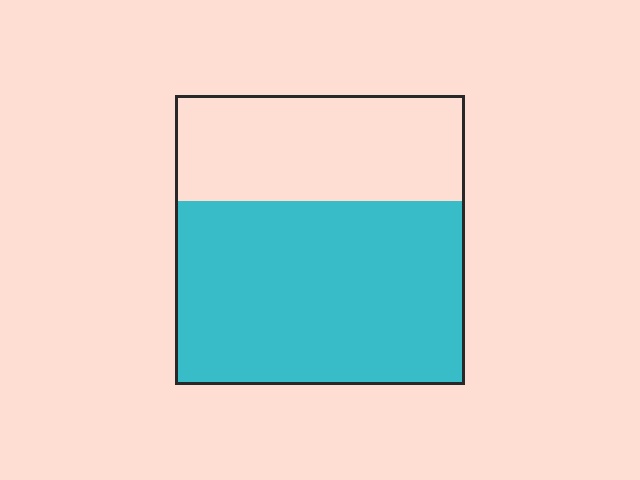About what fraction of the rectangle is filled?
About five eighths (5/8).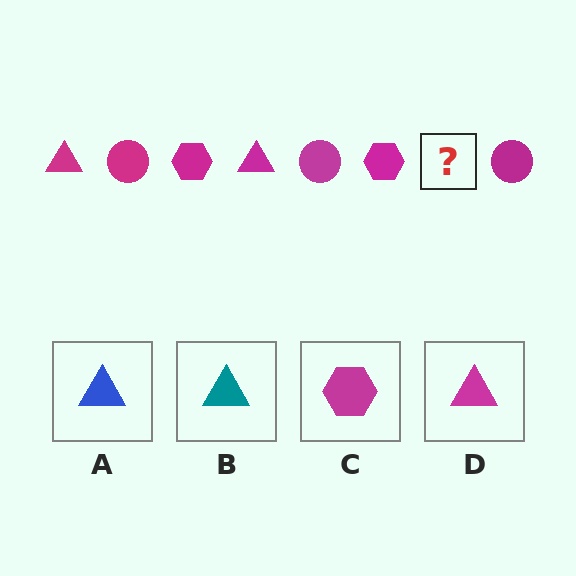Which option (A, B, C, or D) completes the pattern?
D.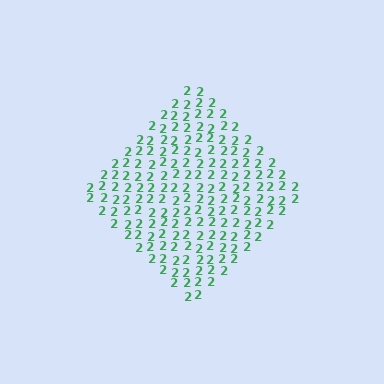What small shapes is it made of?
It is made of small digit 2's.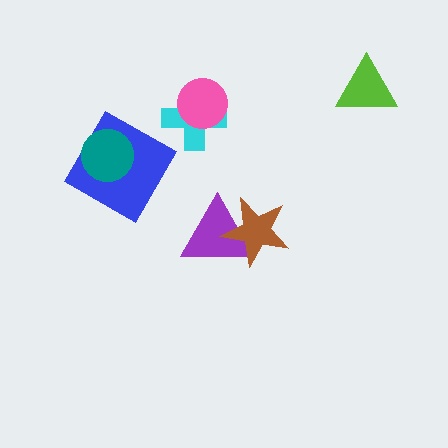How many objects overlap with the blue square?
1 object overlaps with the blue square.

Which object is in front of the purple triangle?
The brown star is in front of the purple triangle.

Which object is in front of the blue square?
The teal circle is in front of the blue square.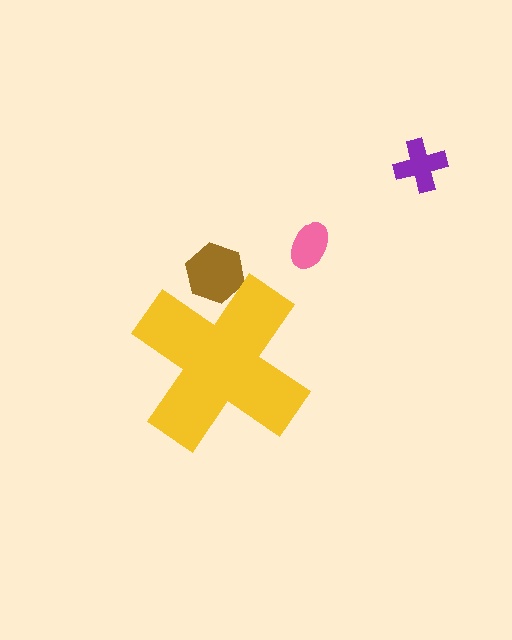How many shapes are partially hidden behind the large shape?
1 shape is partially hidden.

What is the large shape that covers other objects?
A yellow cross.